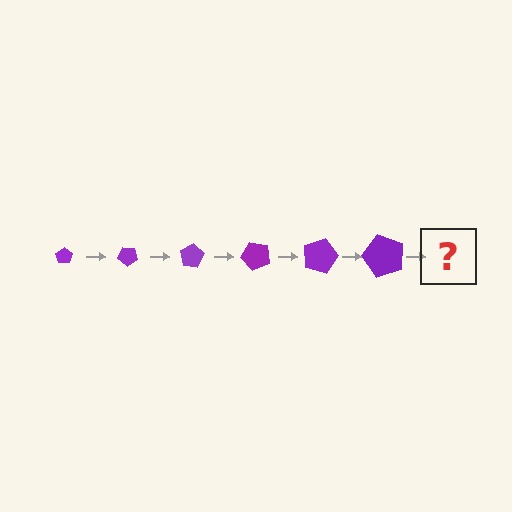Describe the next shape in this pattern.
It should be a pentagon, larger than the previous one and rotated 240 degrees from the start.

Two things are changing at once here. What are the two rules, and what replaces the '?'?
The two rules are that the pentagon grows larger each step and it rotates 40 degrees each step. The '?' should be a pentagon, larger than the previous one and rotated 240 degrees from the start.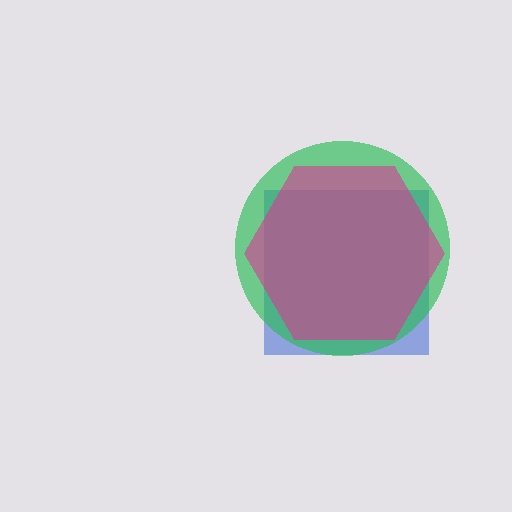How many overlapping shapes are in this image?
There are 3 overlapping shapes in the image.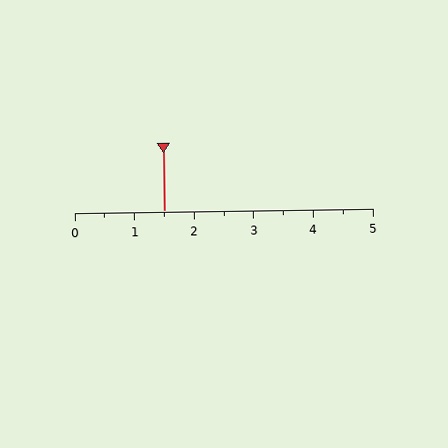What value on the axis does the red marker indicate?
The marker indicates approximately 1.5.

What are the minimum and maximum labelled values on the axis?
The axis runs from 0 to 5.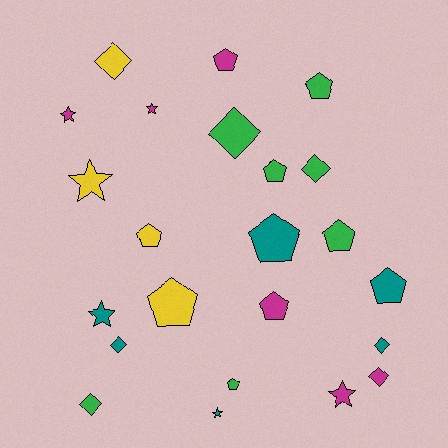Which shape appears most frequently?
Pentagon, with 10 objects.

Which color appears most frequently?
Green, with 7 objects.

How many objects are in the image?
There are 23 objects.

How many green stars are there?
There are no green stars.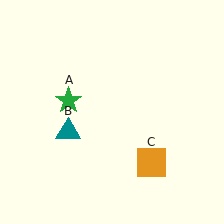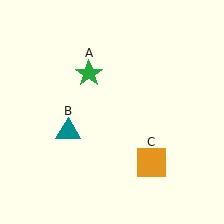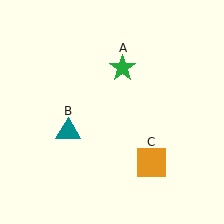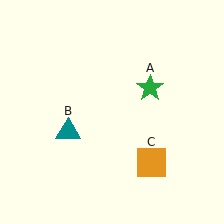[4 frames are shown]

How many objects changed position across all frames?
1 object changed position: green star (object A).